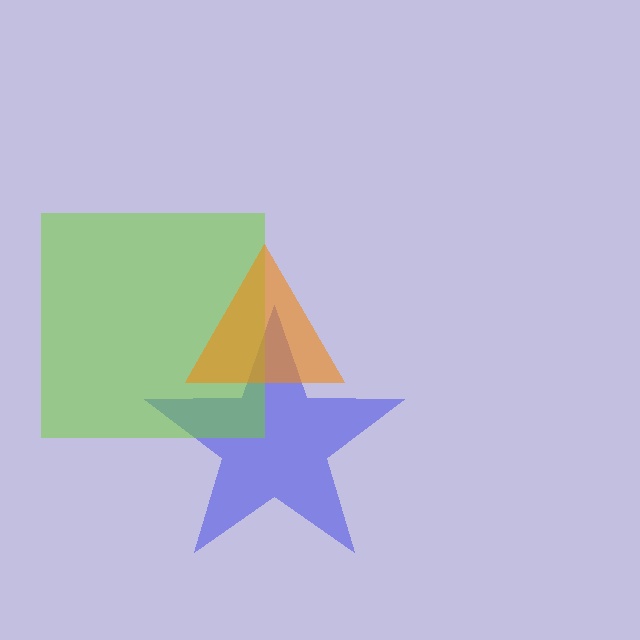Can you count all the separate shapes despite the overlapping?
Yes, there are 3 separate shapes.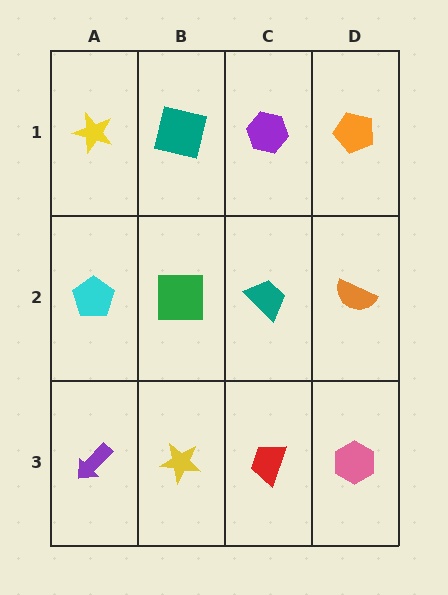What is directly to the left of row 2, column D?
A teal trapezoid.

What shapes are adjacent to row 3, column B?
A green square (row 2, column B), a purple arrow (row 3, column A), a red trapezoid (row 3, column C).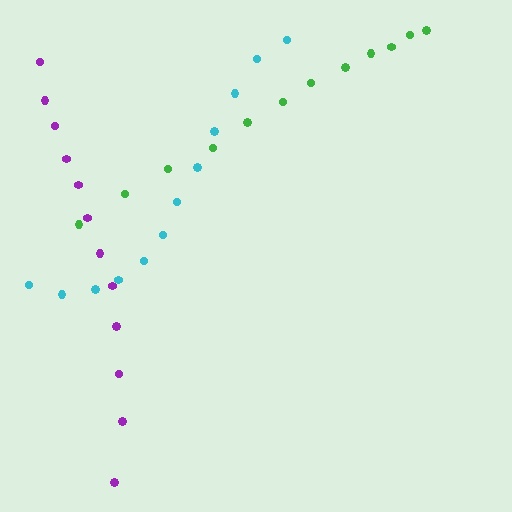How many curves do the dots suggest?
There are 3 distinct paths.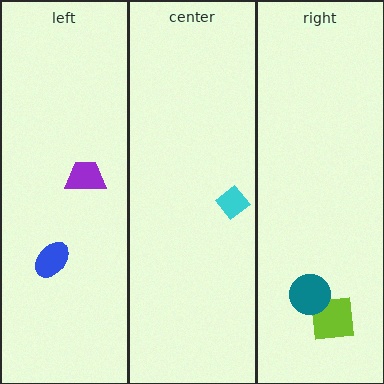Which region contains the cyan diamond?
The center region.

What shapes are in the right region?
The lime square, the teal circle.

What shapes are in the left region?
The purple trapezoid, the blue ellipse.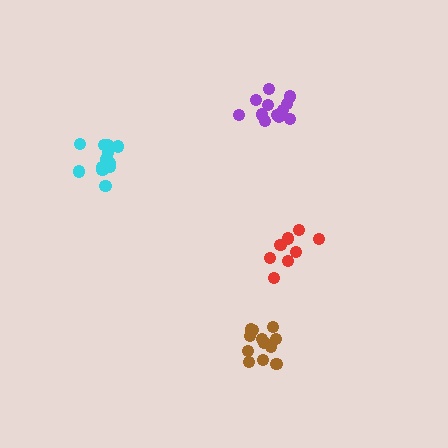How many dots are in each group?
Group 1: 12 dots, Group 2: 13 dots, Group 3: 8 dots, Group 4: 12 dots (45 total).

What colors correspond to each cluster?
The clusters are colored: cyan, brown, red, purple.